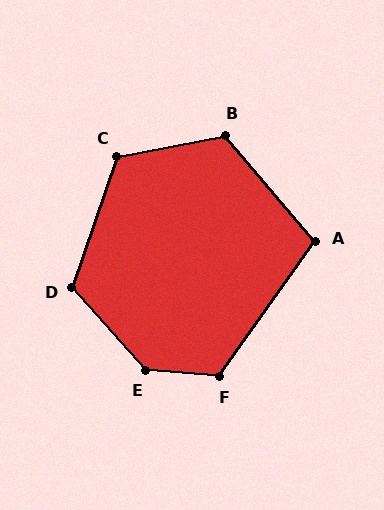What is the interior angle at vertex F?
Approximately 121 degrees (obtuse).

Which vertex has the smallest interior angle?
A, at approximately 104 degrees.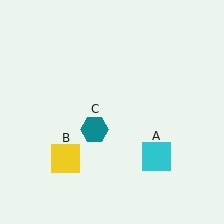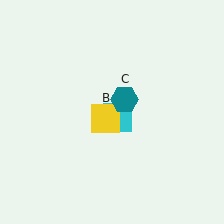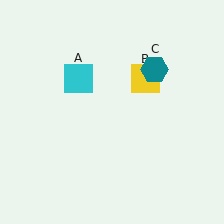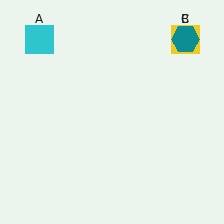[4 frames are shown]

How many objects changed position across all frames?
3 objects changed position: cyan square (object A), yellow square (object B), teal hexagon (object C).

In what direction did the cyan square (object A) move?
The cyan square (object A) moved up and to the left.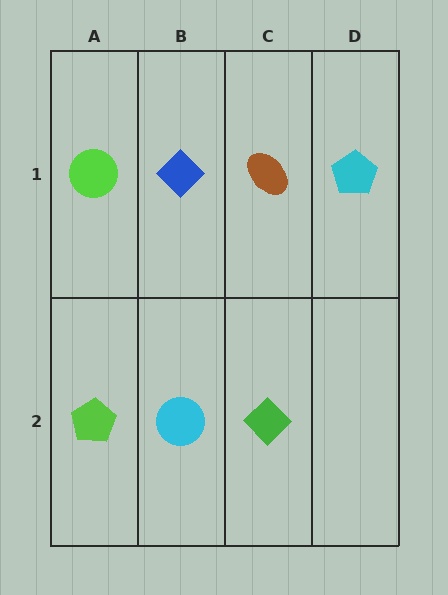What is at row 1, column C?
A brown ellipse.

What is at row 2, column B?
A cyan circle.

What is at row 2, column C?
A green diamond.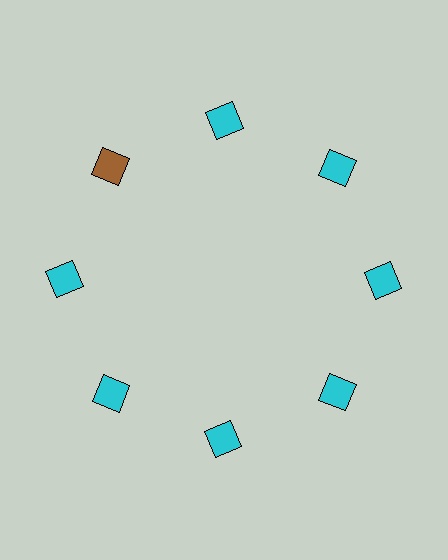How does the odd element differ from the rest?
It has a different color: brown instead of cyan.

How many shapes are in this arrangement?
There are 8 shapes arranged in a ring pattern.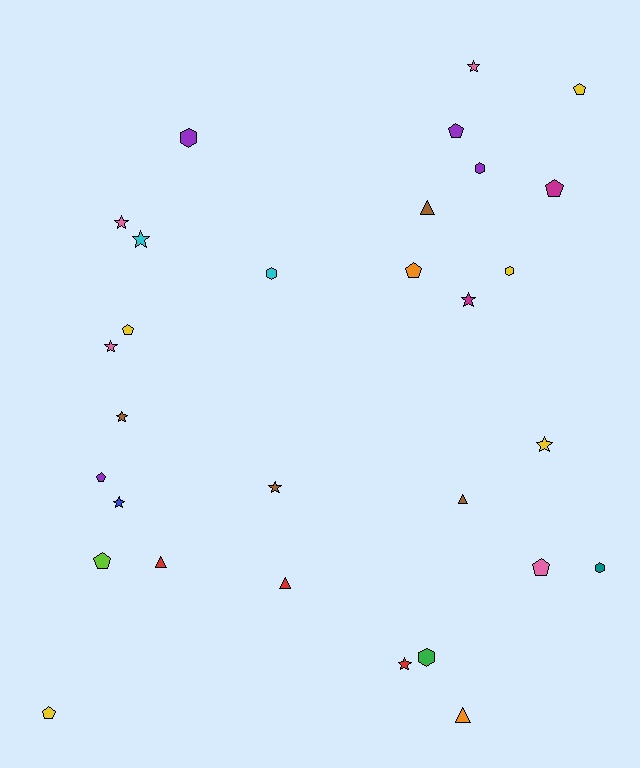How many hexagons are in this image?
There are 6 hexagons.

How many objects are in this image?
There are 30 objects.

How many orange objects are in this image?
There are 2 orange objects.